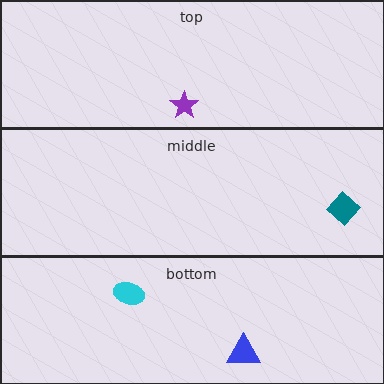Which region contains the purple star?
The top region.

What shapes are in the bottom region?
The blue triangle, the cyan ellipse.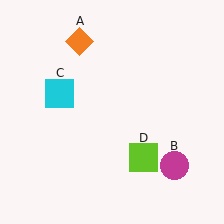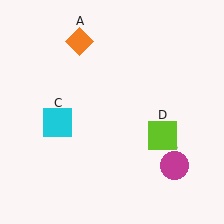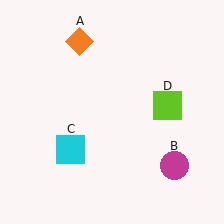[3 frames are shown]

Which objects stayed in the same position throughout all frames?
Orange diamond (object A) and magenta circle (object B) remained stationary.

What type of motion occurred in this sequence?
The cyan square (object C), lime square (object D) rotated counterclockwise around the center of the scene.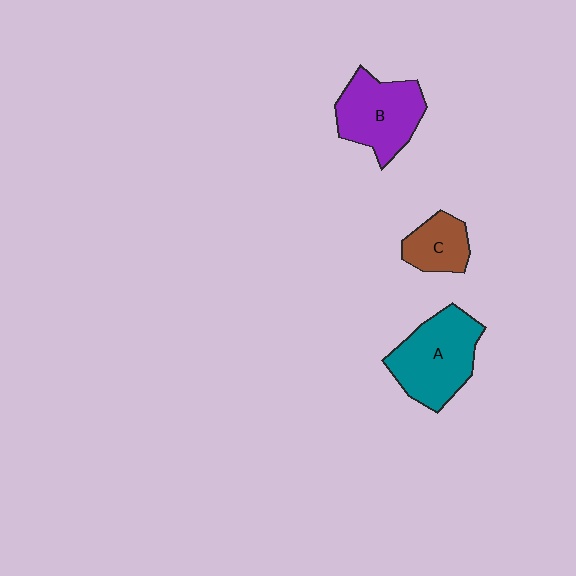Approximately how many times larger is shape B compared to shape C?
Approximately 1.8 times.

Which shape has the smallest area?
Shape C (brown).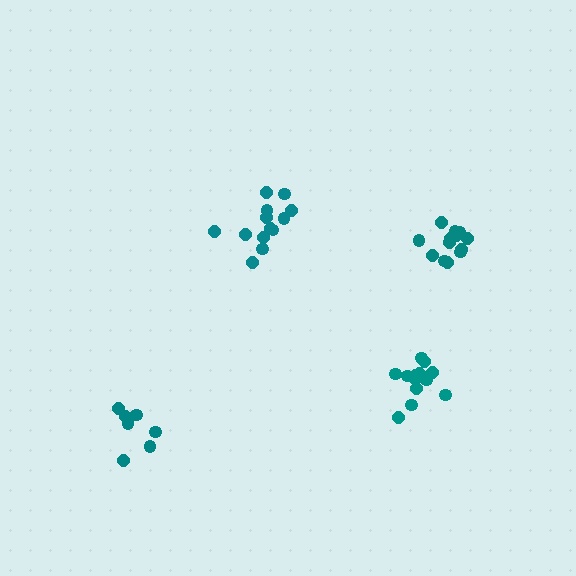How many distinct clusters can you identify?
There are 4 distinct clusters.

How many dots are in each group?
Group 1: 13 dots, Group 2: 13 dots, Group 3: 8 dots, Group 4: 13 dots (47 total).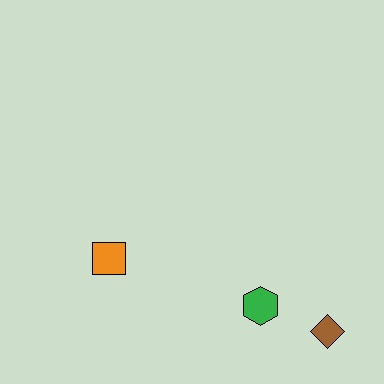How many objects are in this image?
There are 3 objects.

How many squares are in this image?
There is 1 square.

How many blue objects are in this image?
There are no blue objects.